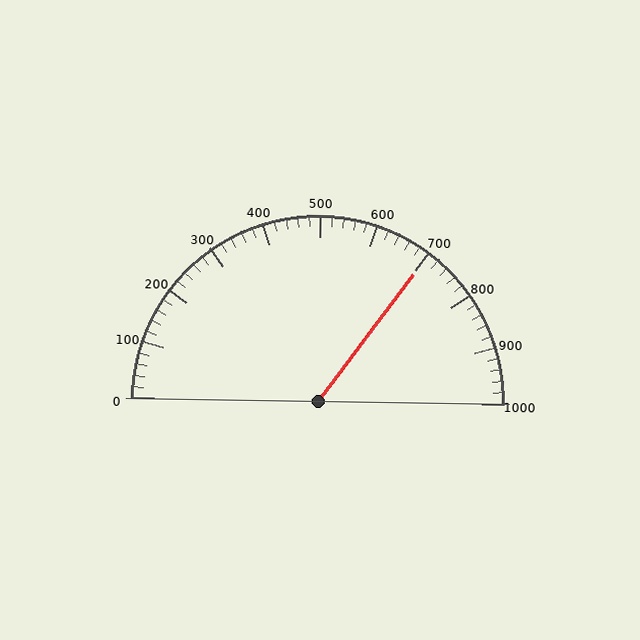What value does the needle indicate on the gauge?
The needle indicates approximately 700.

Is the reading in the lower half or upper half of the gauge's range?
The reading is in the upper half of the range (0 to 1000).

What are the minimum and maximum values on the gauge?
The gauge ranges from 0 to 1000.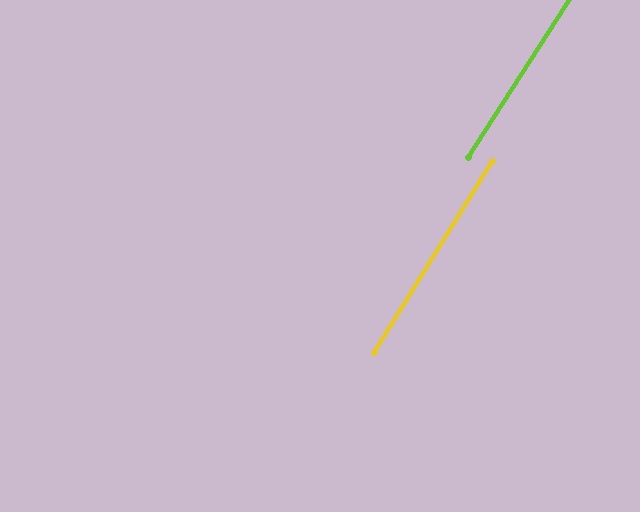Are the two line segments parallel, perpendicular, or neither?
Parallel — their directions differ by only 0.6°.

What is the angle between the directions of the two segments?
Approximately 1 degree.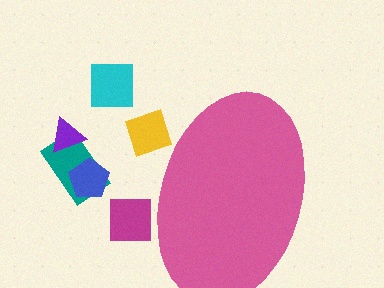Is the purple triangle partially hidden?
No, the purple triangle is fully visible.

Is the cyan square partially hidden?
No, the cyan square is fully visible.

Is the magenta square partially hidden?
Yes, the magenta square is partially hidden behind the pink ellipse.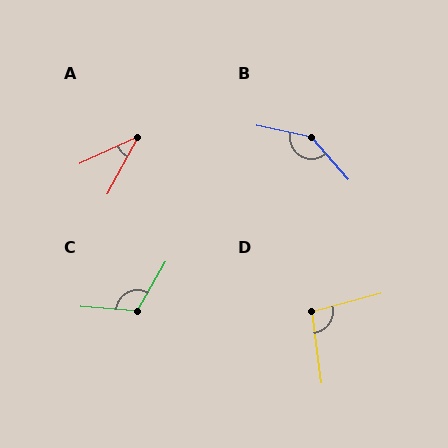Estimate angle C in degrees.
Approximately 116 degrees.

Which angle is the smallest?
A, at approximately 37 degrees.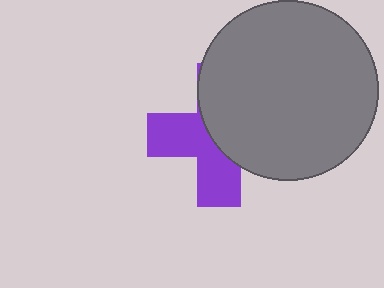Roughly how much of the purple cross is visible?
About half of it is visible (roughly 46%).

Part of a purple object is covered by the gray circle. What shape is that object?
It is a cross.